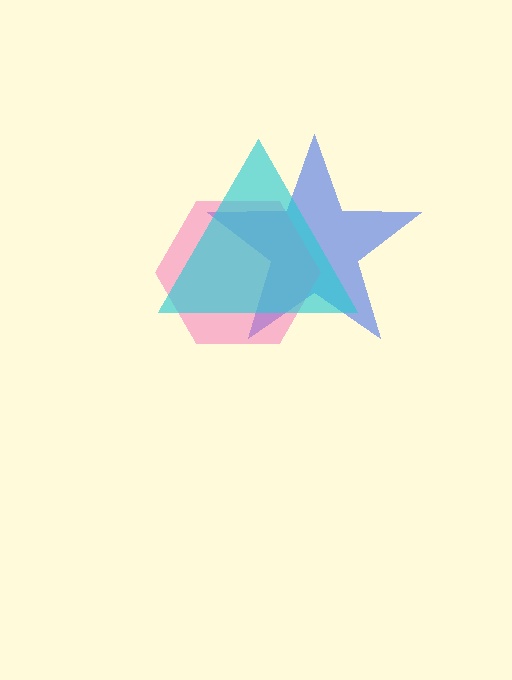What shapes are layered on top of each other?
The layered shapes are: a blue star, a pink hexagon, a cyan triangle.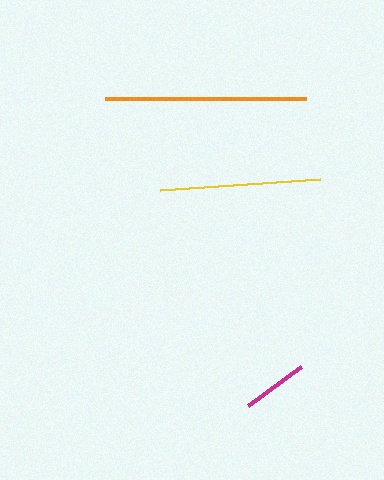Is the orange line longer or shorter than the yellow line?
The orange line is longer than the yellow line.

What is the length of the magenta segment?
The magenta segment is approximately 65 pixels long.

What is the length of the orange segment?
The orange segment is approximately 201 pixels long.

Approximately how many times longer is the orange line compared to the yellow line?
The orange line is approximately 1.3 times the length of the yellow line.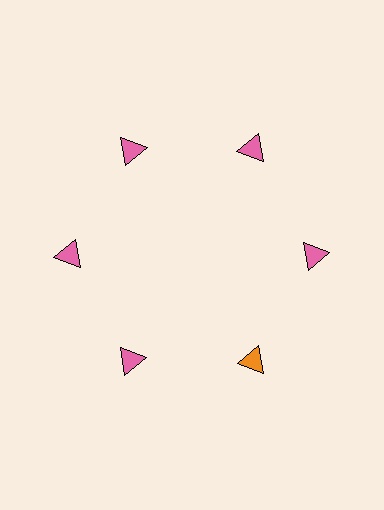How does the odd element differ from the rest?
It has a different color: orange instead of pink.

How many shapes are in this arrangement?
There are 6 shapes arranged in a ring pattern.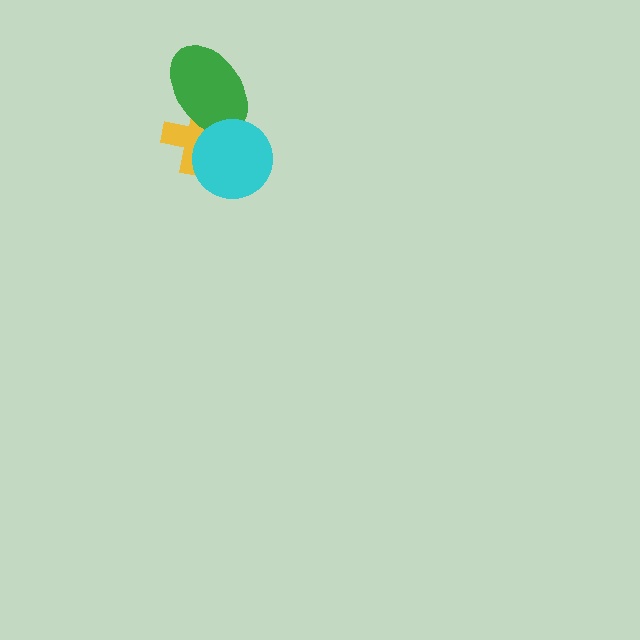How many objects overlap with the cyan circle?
2 objects overlap with the cyan circle.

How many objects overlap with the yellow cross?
2 objects overlap with the yellow cross.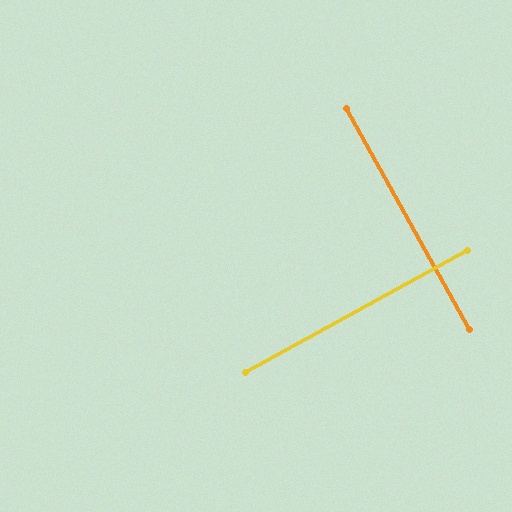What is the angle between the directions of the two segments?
Approximately 90 degrees.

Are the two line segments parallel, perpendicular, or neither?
Perpendicular — they meet at approximately 90°.